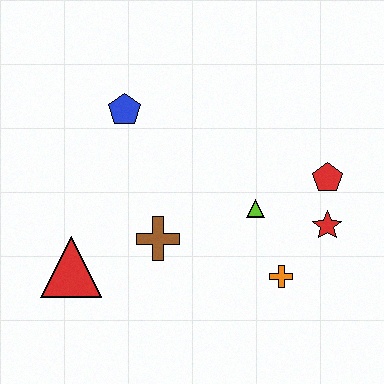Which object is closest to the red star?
The red pentagon is closest to the red star.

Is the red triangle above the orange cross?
Yes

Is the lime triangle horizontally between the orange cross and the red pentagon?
No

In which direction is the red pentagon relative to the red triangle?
The red pentagon is to the right of the red triangle.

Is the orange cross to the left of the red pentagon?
Yes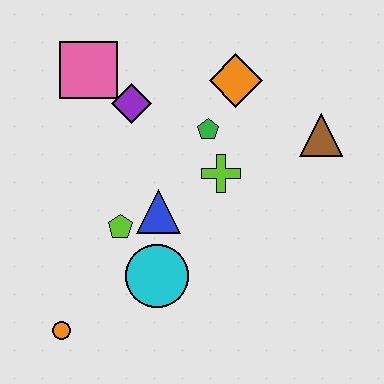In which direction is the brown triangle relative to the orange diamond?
The brown triangle is to the right of the orange diamond.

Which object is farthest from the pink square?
The orange circle is farthest from the pink square.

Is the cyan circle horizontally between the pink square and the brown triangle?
Yes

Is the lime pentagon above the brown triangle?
No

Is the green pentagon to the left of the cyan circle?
No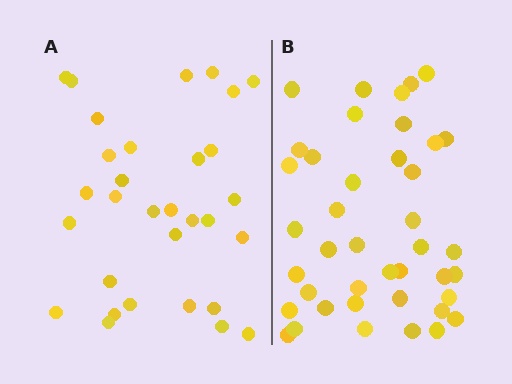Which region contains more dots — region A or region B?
Region B (the right region) has more dots.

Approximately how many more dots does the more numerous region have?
Region B has roughly 10 or so more dots than region A.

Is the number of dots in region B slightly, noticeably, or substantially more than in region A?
Region B has noticeably more, but not dramatically so. The ratio is roughly 1.3 to 1.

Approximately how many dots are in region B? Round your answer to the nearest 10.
About 40 dots. (The exact count is 41, which rounds to 40.)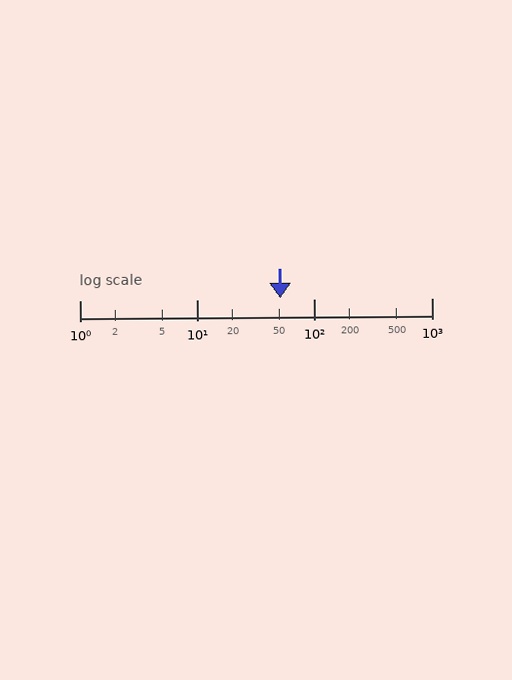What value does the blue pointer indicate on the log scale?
The pointer indicates approximately 51.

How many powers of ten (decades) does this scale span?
The scale spans 3 decades, from 1 to 1000.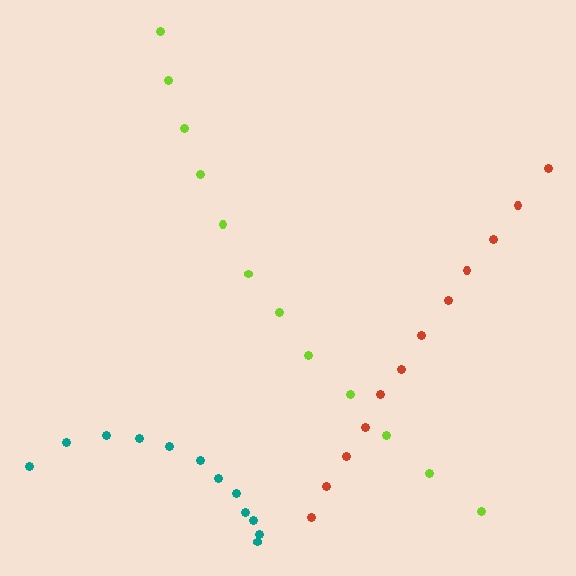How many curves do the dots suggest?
There are 3 distinct paths.